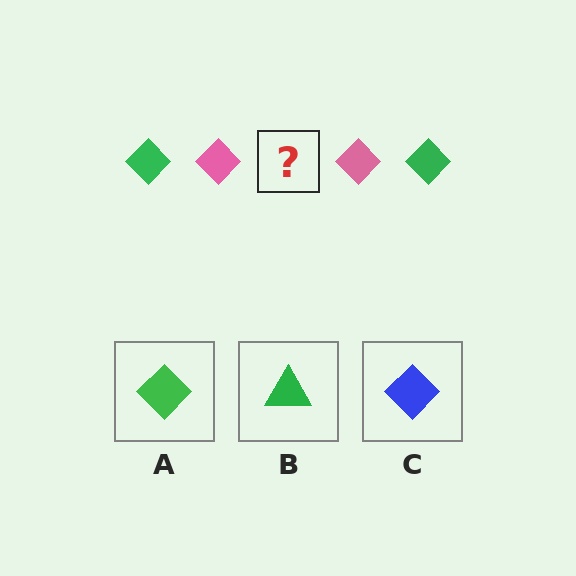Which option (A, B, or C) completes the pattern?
A.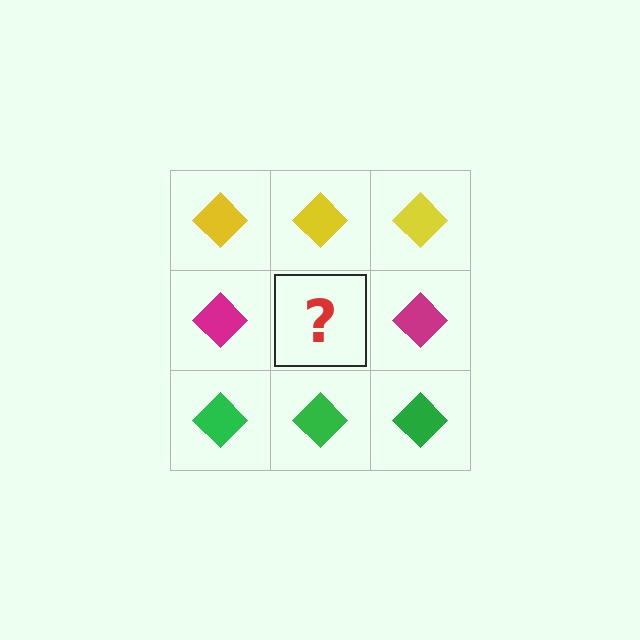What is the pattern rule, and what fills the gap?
The rule is that each row has a consistent color. The gap should be filled with a magenta diamond.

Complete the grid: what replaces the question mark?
The question mark should be replaced with a magenta diamond.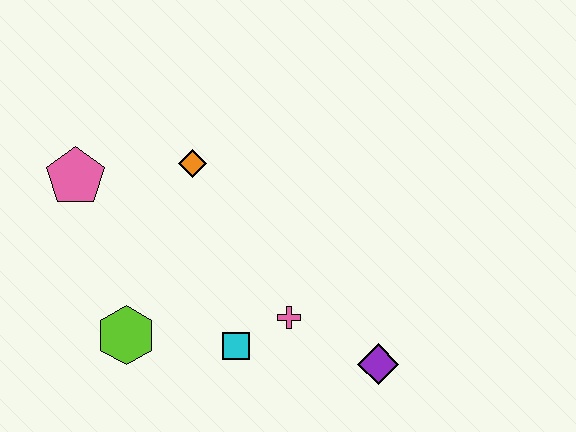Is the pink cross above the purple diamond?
Yes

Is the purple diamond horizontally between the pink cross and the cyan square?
No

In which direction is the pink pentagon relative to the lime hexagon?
The pink pentagon is above the lime hexagon.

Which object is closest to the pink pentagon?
The orange diamond is closest to the pink pentagon.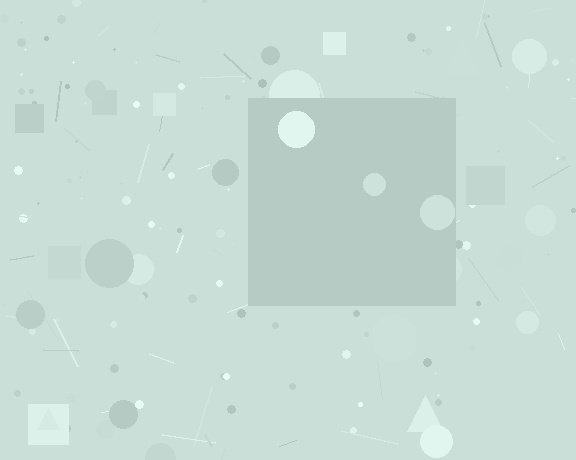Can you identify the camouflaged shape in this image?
The camouflaged shape is a square.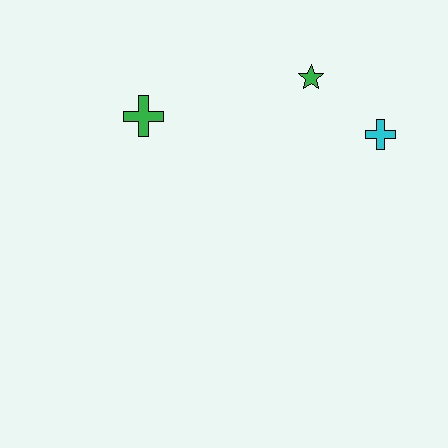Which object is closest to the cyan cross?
The green star is closest to the cyan cross.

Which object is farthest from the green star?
The green cross is farthest from the green star.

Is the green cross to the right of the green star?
No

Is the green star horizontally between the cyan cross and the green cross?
Yes